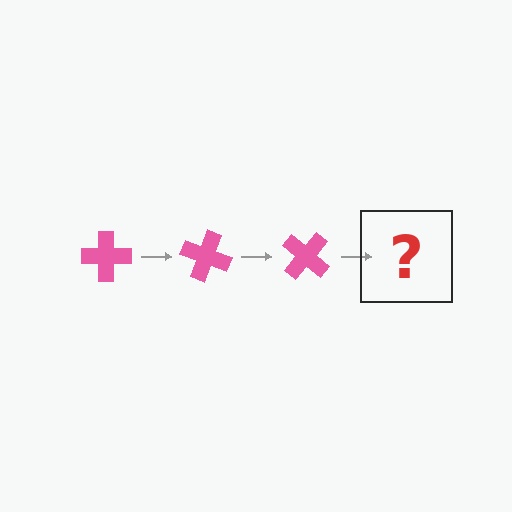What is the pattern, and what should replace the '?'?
The pattern is that the cross rotates 20 degrees each step. The '?' should be a pink cross rotated 60 degrees.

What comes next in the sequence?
The next element should be a pink cross rotated 60 degrees.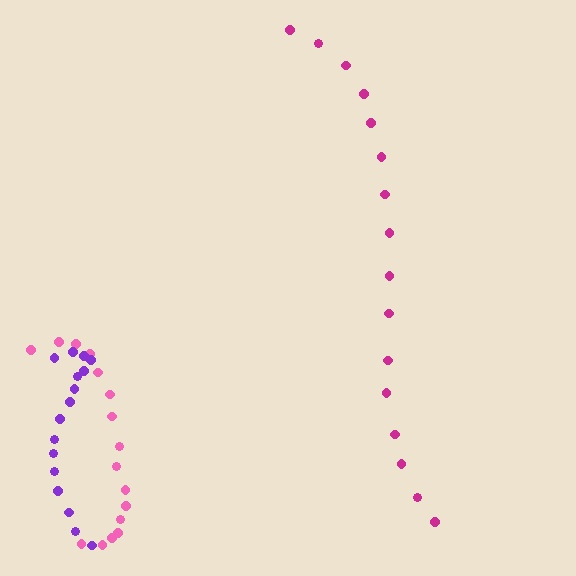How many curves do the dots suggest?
There are 3 distinct paths.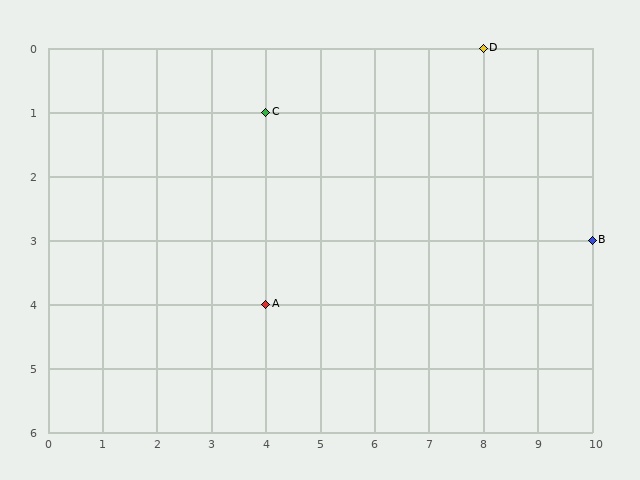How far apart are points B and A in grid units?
Points B and A are 6 columns and 1 row apart (about 6.1 grid units diagonally).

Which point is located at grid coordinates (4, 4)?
Point A is at (4, 4).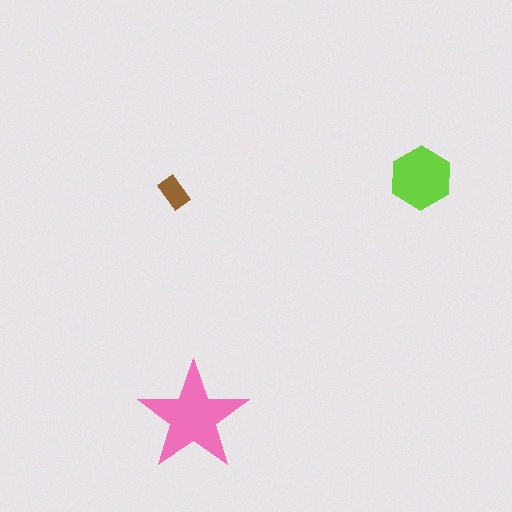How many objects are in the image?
There are 3 objects in the image.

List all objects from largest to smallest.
The pink star, the lime hexagon, the brown rectangle.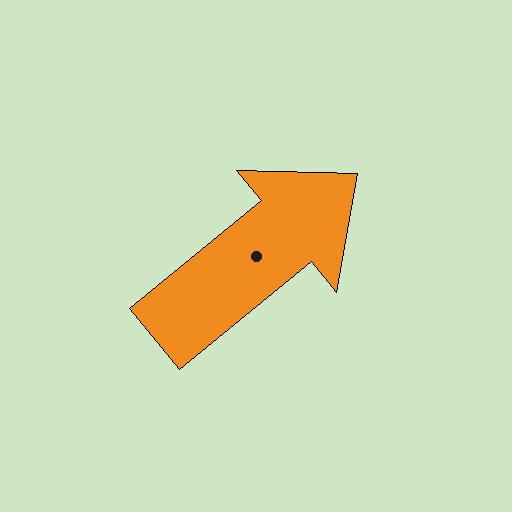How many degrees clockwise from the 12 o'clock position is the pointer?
Approximately 51 degrees.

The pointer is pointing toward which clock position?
Roughly 2 o'clock.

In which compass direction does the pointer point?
Northeast.